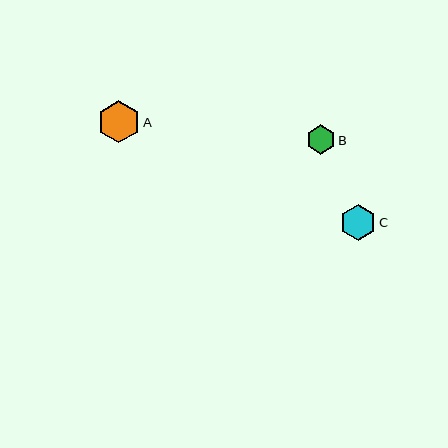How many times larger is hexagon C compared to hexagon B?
Hexagon C is approximately 1.2 times the size of hexagon B.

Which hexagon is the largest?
Hexagon A is the largest with a size of approximately 42 pixels.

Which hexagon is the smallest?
Hexagon B is the smallest with a size of approximately 29 pixels.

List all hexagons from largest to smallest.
From largest to smallest: A, C, B.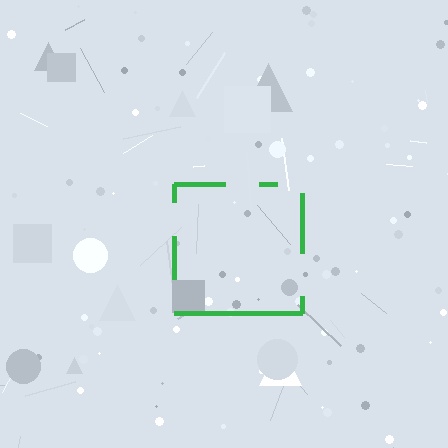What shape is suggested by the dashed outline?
The dashed outline suggests a square.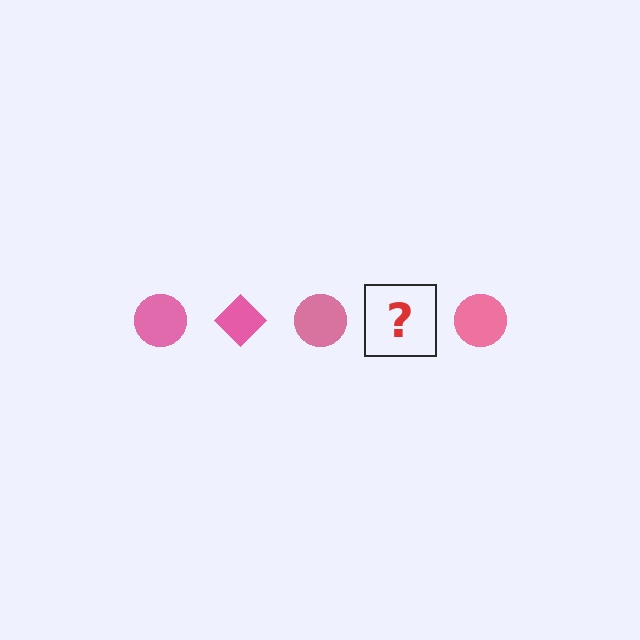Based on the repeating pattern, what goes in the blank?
The blank should be a pink diamond.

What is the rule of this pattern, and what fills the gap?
The rule is that the pattern cycles through circle, diamond shapes in pink. The gap should be filled with a pink diamond.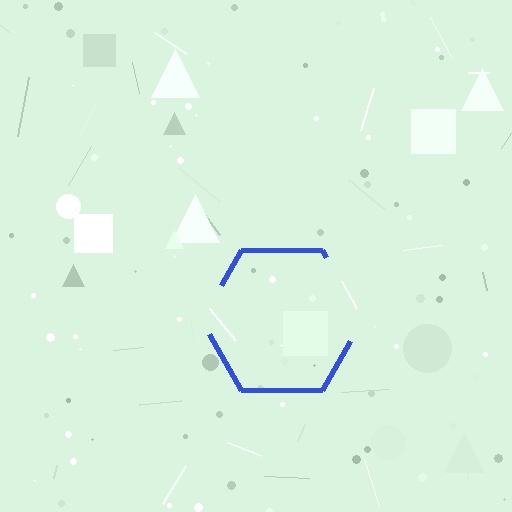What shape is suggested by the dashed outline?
The dashed outline suggests a hexagon.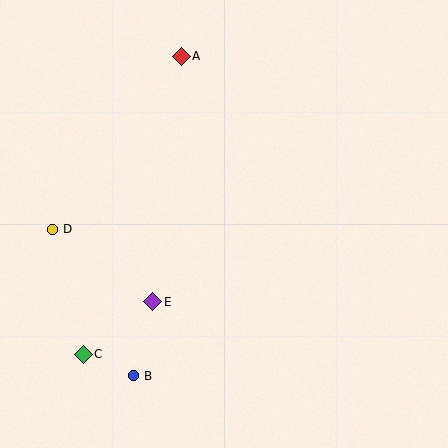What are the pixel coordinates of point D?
Point D is at (52, 229).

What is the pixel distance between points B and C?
The distance between B and C is 55 pixels.